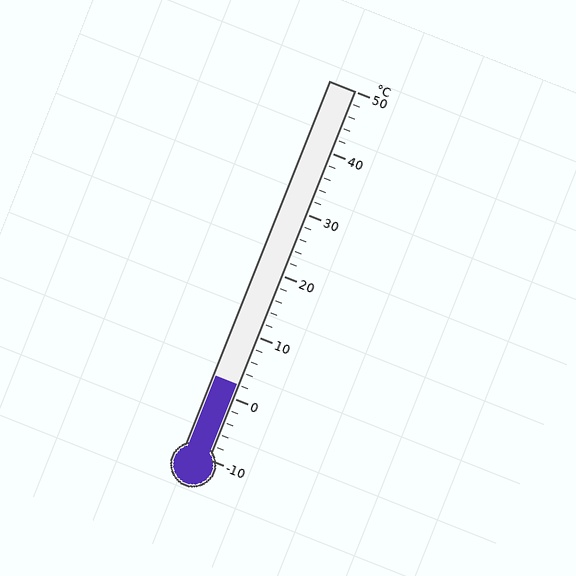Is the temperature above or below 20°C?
The temperature is below 20°C.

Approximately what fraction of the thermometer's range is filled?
The thermometer is filled to approximately 20% of its range.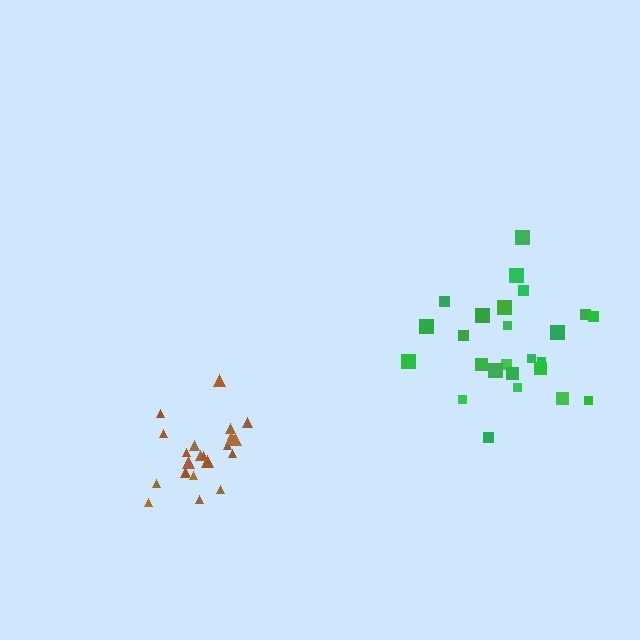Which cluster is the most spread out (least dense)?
Green.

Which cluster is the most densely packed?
Brown.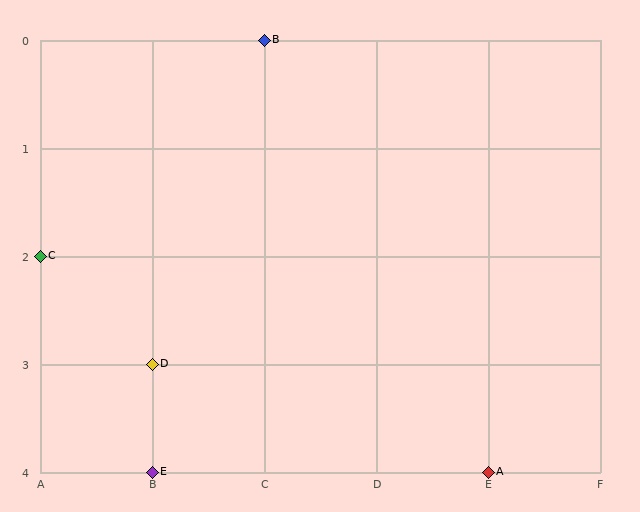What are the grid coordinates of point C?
Point C is at grid coordinates (A, 2).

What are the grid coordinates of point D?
Point D is at grid coordinates (B, 3).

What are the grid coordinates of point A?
Point A is at grid coordinates (E, 4).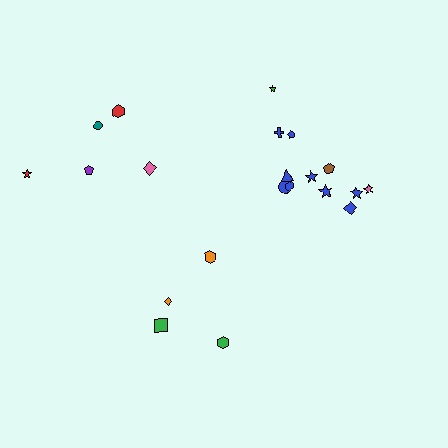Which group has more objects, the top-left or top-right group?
The top-right group.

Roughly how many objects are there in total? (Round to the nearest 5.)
Roughly 20 objects in total.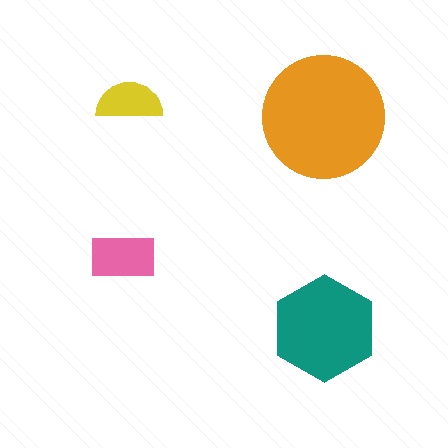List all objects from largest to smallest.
The orange circle, the teal hexagon, the pink rectangle, the yellow semicircle.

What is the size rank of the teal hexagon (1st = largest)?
2nd.